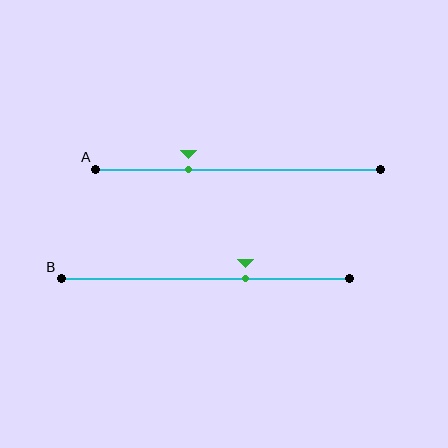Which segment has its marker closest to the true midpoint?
Segment B has its marker closest to the true midpoint.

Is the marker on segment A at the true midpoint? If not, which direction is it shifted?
No, the marker on segment A is shifted to the left by about 18% of the segment length.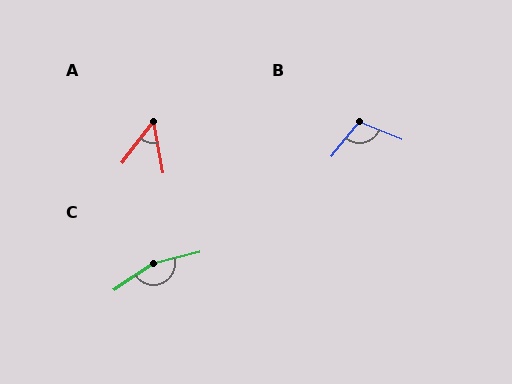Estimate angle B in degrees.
Approximately 106 degrees.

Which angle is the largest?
C, at approximately 161 degrees.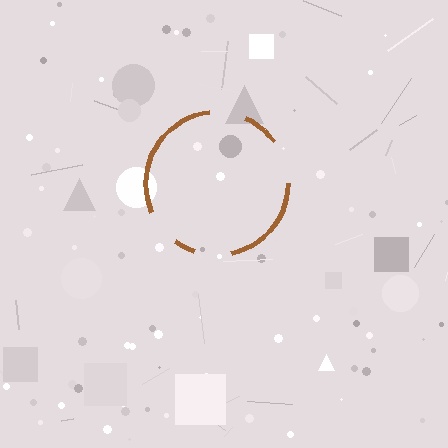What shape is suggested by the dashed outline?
The dashed outline suggests a circle.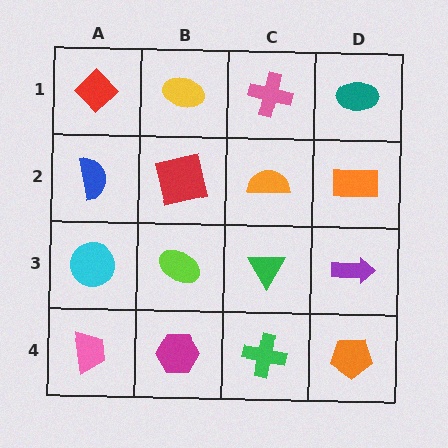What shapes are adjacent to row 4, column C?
A green triangle (row 3, column C), a magenta hexagon (row 4, column B), an orange pentagon (row 4, column D).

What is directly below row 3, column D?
An orange pentagon.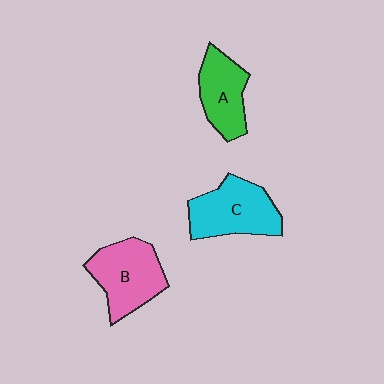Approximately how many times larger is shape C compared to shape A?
Approximately 1.3 times.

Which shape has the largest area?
Shape C (cyan).